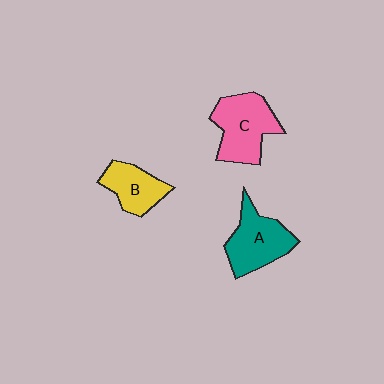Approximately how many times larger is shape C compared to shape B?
Approximately 1.5 times.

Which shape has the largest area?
Shape C (pink).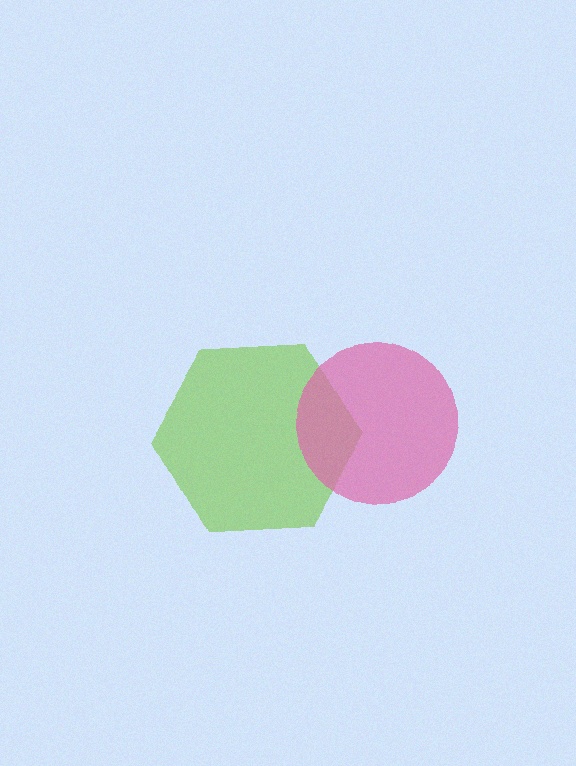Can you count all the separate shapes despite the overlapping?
Yes, there are 2 separate shapes.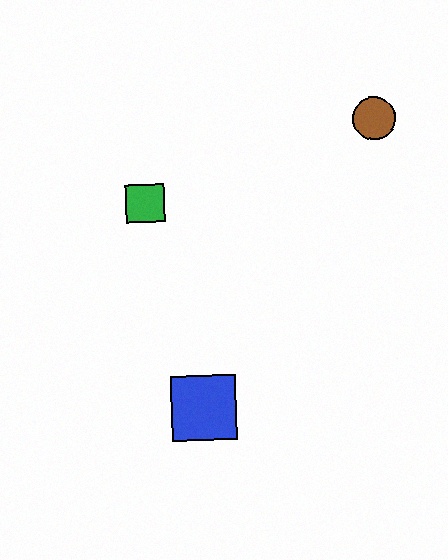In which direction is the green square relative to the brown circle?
The green square is to the left of the brown circle.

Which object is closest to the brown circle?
The green square is closest to the brown circle.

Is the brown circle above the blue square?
Yes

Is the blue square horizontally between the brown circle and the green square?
Yes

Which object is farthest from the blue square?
The brown circle is farthest from the blue square.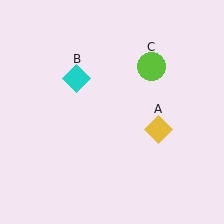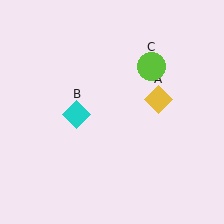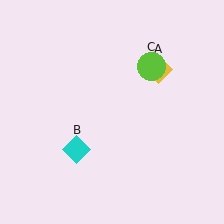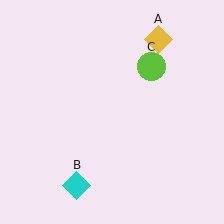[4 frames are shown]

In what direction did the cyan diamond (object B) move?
The cyan diamond (object B) moved down.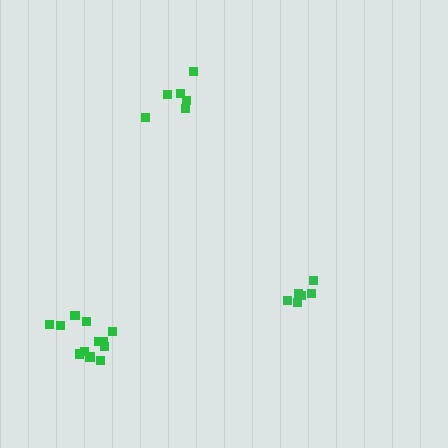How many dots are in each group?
Group 1: 6 dots, Group 2: 6 dots, Group 3: 12 dots (24 total).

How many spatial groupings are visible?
There are 3 spatial groupings.